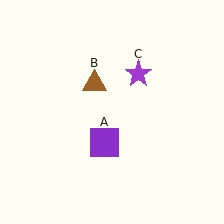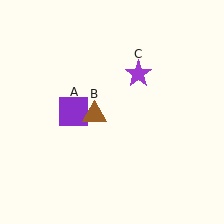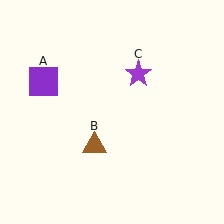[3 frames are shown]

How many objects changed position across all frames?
2 objects changed position: purple square (object A), brown triangle (object B).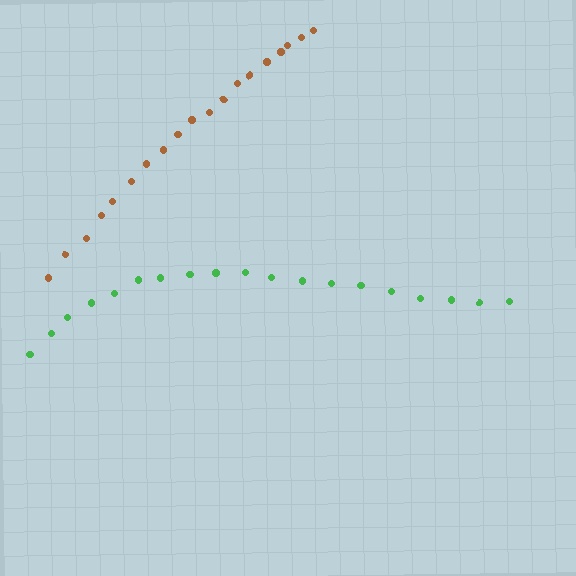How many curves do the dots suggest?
There are 2 distinct paths.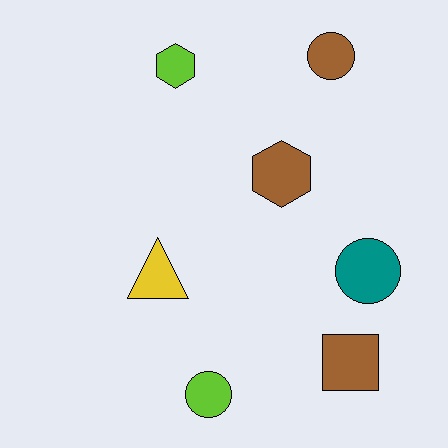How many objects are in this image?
There are 7 objects.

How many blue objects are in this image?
There are no blue objects.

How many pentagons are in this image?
There are no pentagons.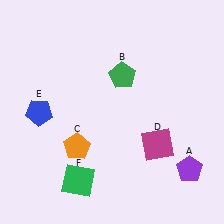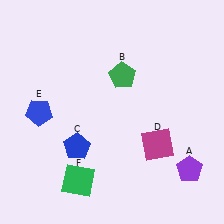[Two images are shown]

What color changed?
The pentagon (C) changed from orange in Image 1 to blue in Image 2.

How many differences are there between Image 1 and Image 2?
There is 1 difference between the two images.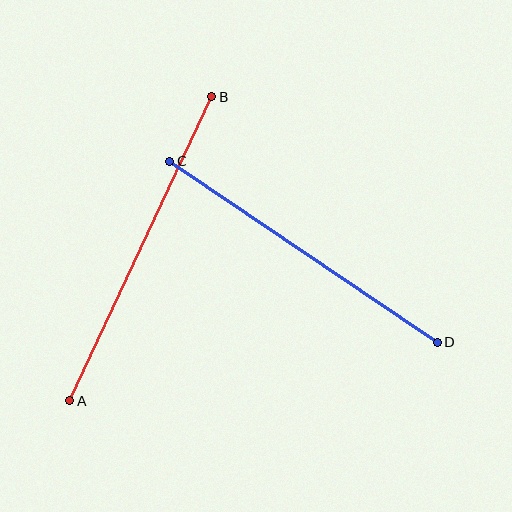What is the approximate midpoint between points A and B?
The midpoint is at approximately (141, 249) pixels.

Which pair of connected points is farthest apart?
Points A and B are farthest apart.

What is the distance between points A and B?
The distance is approximately 335 pixels.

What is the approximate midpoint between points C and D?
The midpoint is at approximately (303, 252) pixels.